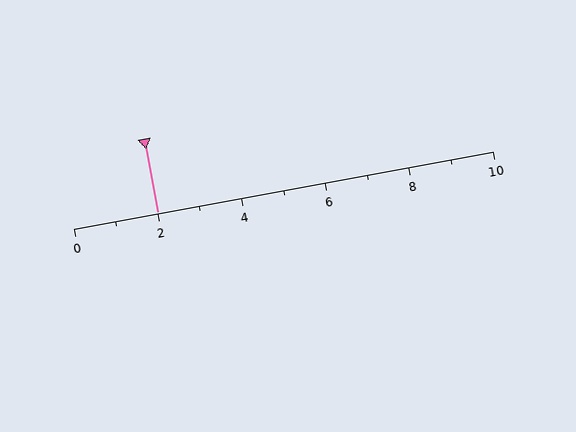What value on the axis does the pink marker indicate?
The marker indicates approximately 2.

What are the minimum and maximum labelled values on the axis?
The axis runs from 0 to 10.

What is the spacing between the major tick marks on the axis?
The major ticks are spaced 2 apart.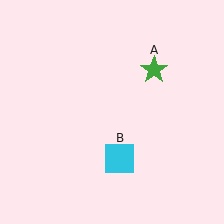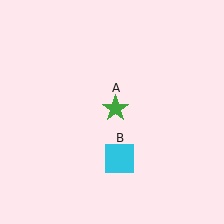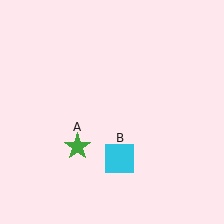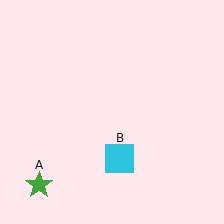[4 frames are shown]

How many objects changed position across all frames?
1 object changed position: green star (object A).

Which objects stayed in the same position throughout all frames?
Cyan square (object B) remained stationary.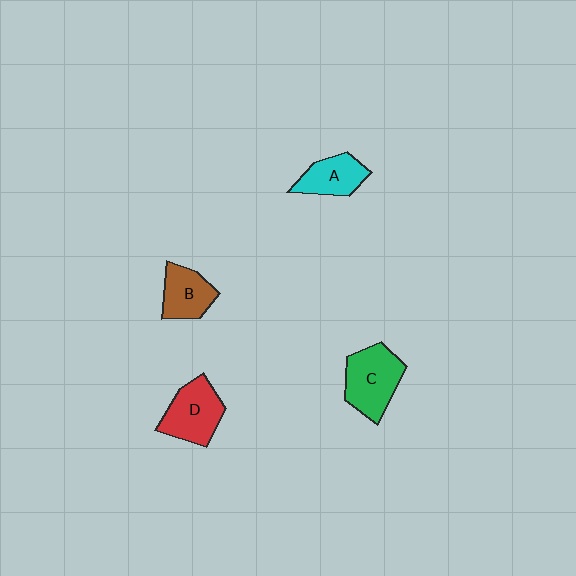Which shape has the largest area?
Shape C (green).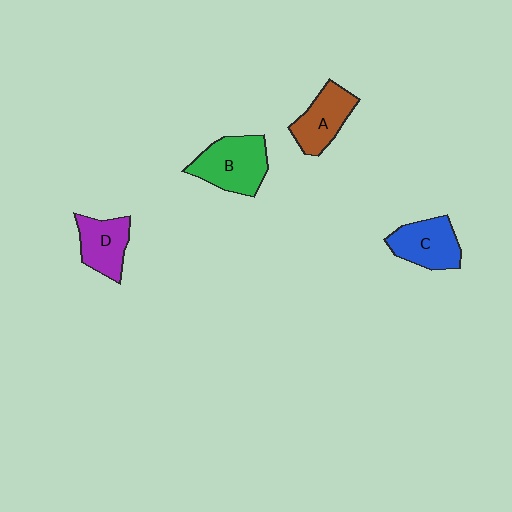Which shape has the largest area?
Shape B (green).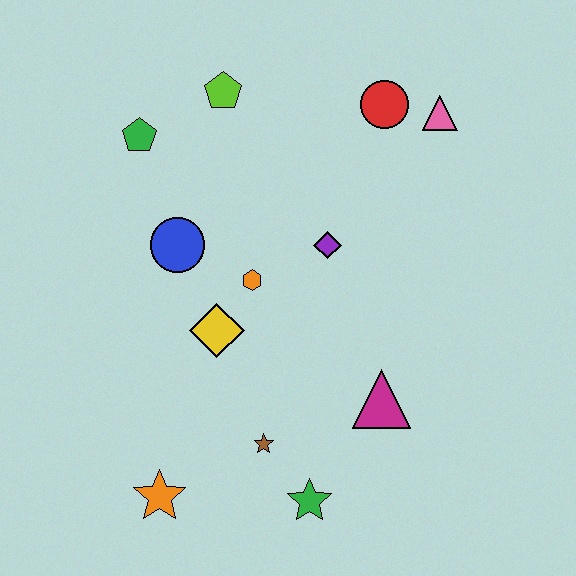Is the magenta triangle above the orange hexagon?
No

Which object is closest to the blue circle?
The orange hexagon is closest to the blue circle.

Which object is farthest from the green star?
The lime pentagon is farthest from the green star.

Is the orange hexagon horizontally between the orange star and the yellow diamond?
No